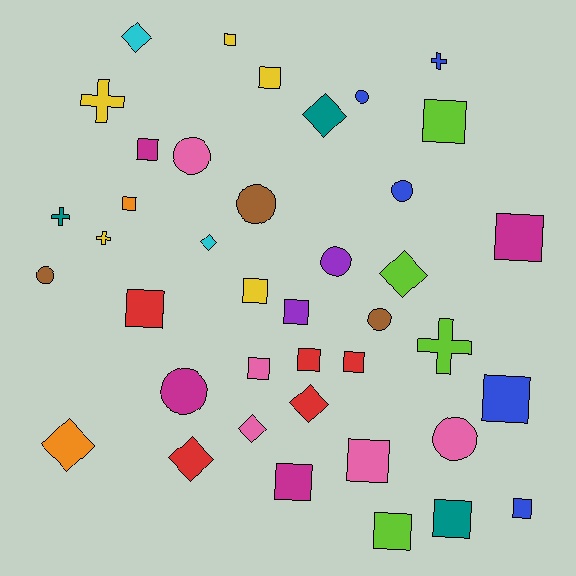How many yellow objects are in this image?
There are 5 yellow objects.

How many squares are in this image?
There are 18 squares.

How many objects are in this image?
There are 40 objects.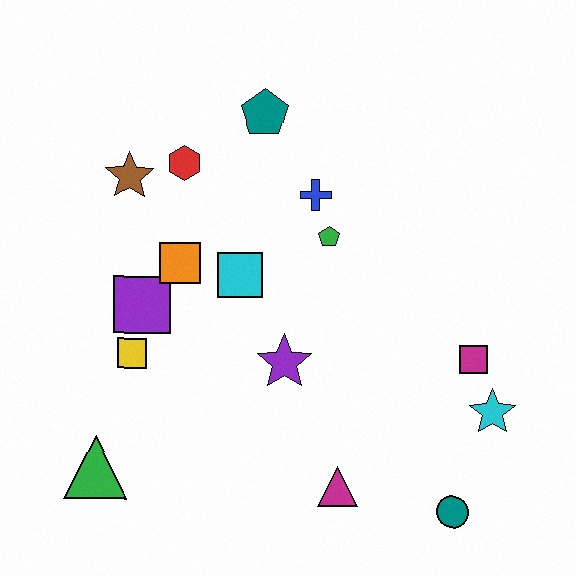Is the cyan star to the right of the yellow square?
Yes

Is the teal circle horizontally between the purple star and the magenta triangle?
No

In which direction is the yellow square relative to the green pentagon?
The yellow square is to the left of the green pentagon.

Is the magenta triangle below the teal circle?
No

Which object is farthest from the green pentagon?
The green triangle is farthest from the green pentagon.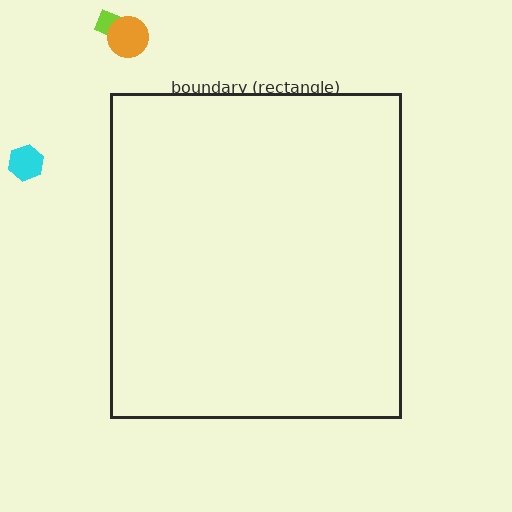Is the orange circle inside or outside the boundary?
Outside.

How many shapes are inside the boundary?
0 inside, 3 outside.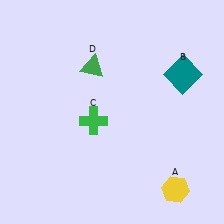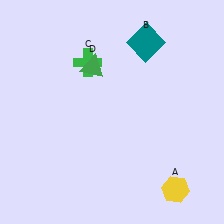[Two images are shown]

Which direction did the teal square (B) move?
The teal square (B) moved left.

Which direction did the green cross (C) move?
The green cross (C) moved up.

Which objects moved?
The objects that moved are: the teal square (B), the green cross (C).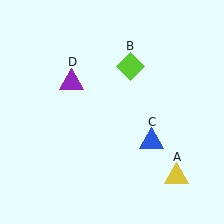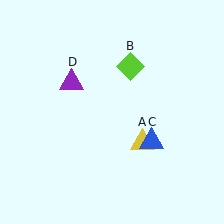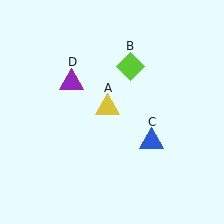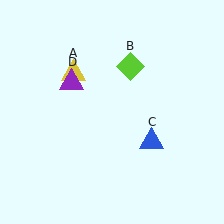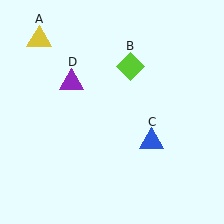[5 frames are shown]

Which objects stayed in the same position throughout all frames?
Lime diamond (object B) and blue triangle (object C) and purple triangle (object D) remained stationary.